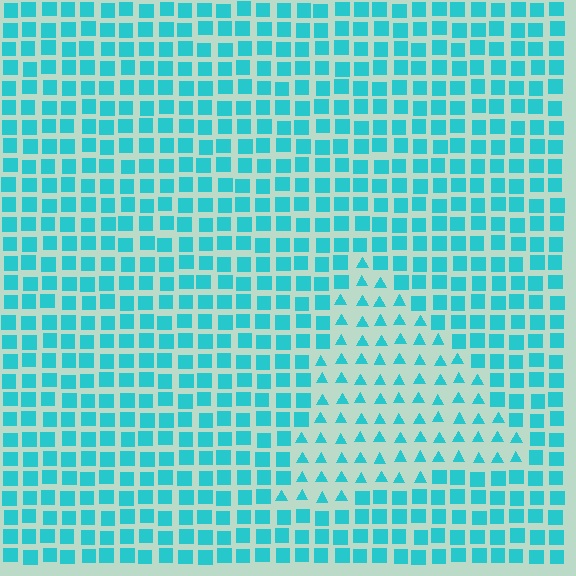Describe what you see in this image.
The image is filled with small cyan elements arranged in a uniform grid. A triangle-shaped region contains triangles, while the surrounding area contains squares. The boundary is defined purely by the change in element shape.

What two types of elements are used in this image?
The image uses triangles inside the triangle region and squares outside it.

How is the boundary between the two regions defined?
The boundary is defined by a change in element shape: triangles inside vs. squares outside. All elements share the same color and spacing.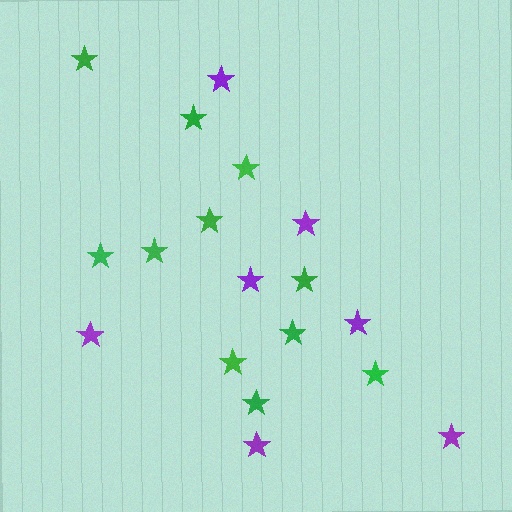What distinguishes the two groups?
There are 2 groups: one group of purple stars (7) and one group of green stars (11).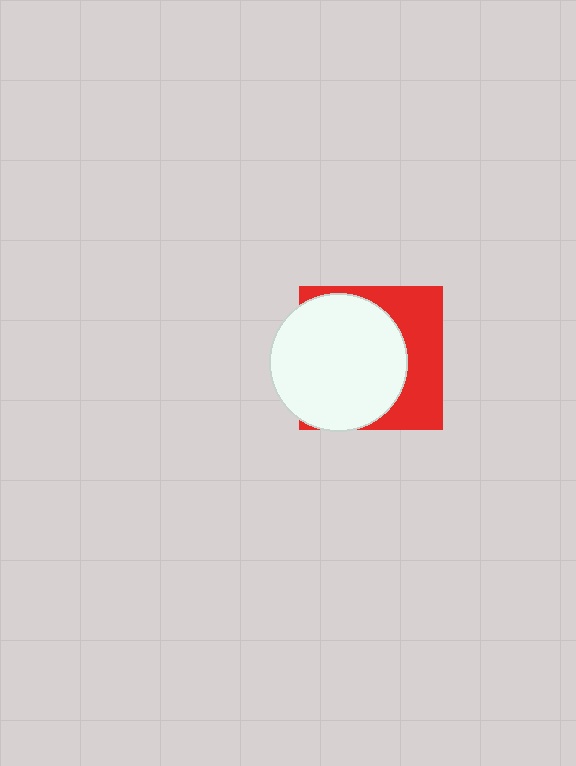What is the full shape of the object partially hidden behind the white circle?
The partially hidden object is a red square.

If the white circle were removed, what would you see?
You would see the complete red square.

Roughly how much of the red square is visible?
A small part of it is visible (roughly 39%).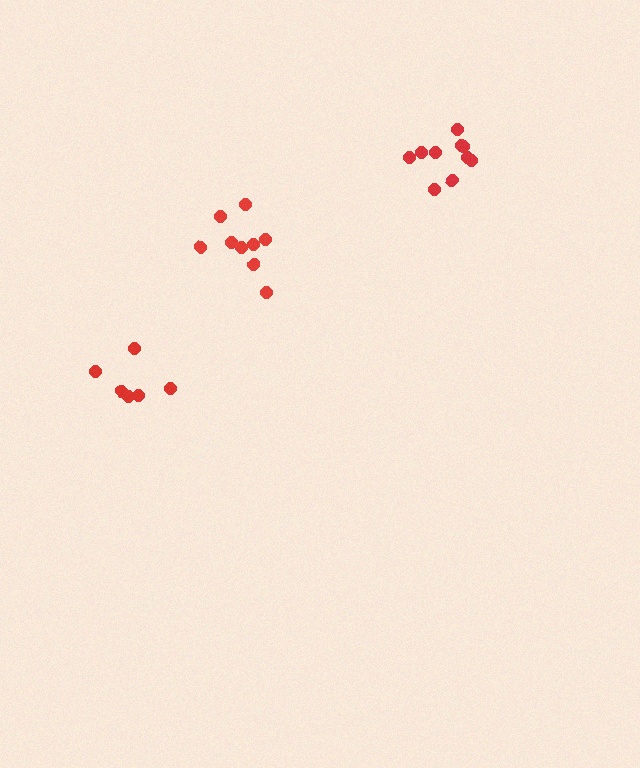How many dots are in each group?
Group 1: 6 dots, Group 2: 10 dots, Group 3: 9 dots (25 total).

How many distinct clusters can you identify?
There are 3 distinct clusters.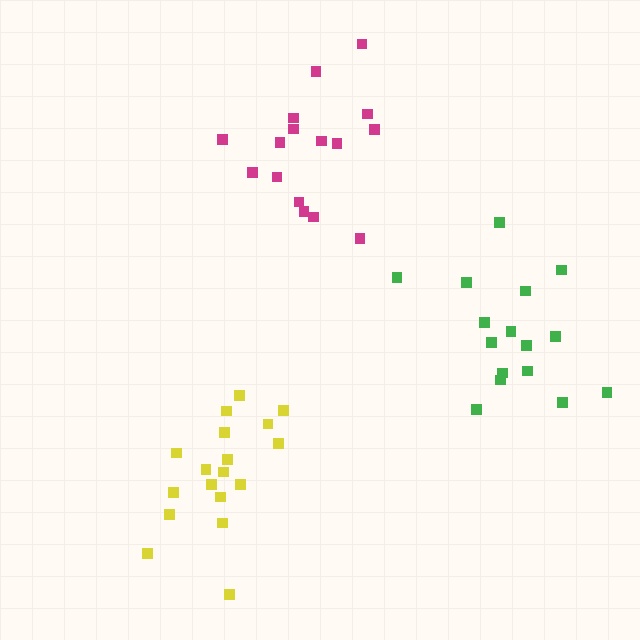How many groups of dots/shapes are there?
There are 3 groups.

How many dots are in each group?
Group 1: 16 dots, Group 2: 16 dots, Group 3: 18 dots (50 total).